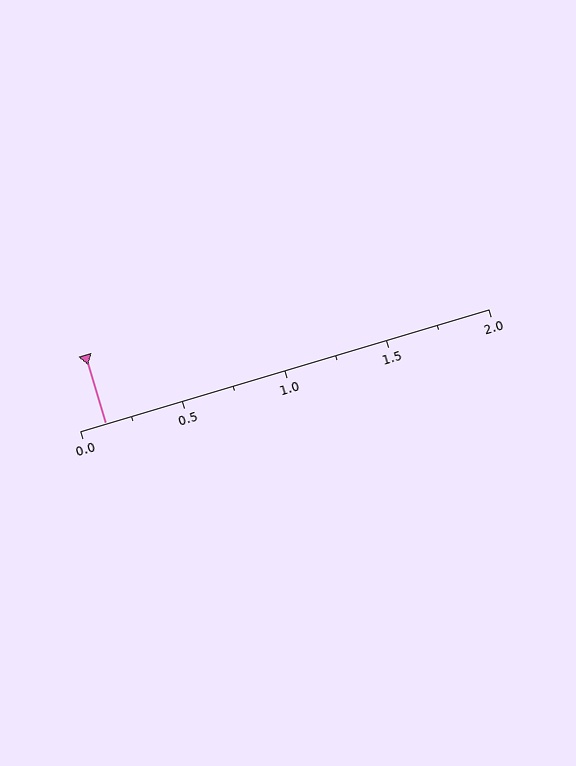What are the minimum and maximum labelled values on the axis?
The axis runs from 0.0 to 2.0.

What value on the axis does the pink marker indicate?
The marker indicates approximately 0.12.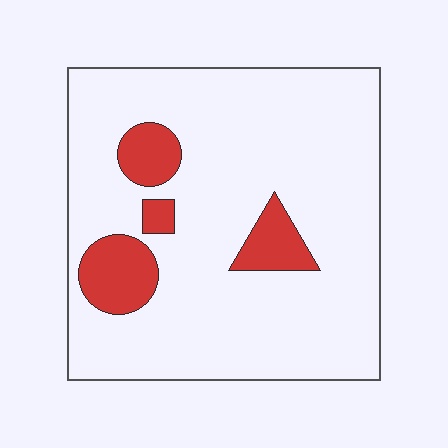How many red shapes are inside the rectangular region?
4.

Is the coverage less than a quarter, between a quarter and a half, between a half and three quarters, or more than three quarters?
Less than a quarter.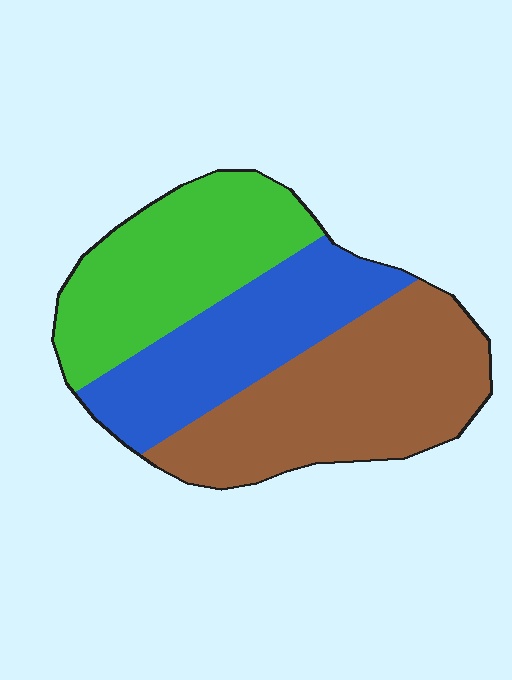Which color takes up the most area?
Brown, at roughly 40%.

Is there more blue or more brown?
Brown.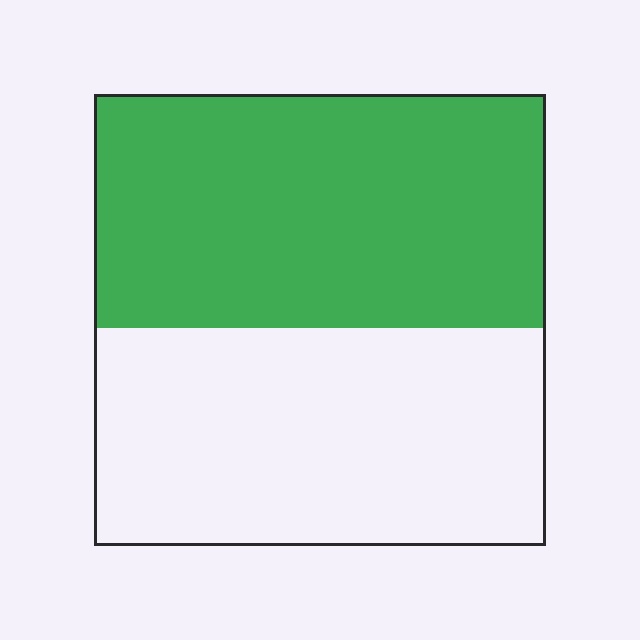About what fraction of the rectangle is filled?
About one half (1/2).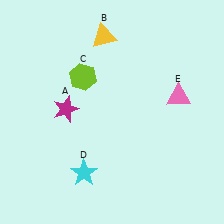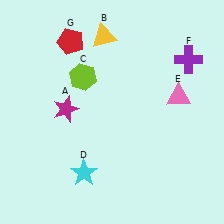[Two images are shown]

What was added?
A purple cross (F), a red pentagon (G) were added in Image 2.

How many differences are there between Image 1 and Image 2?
There are 2 differences between the two images.